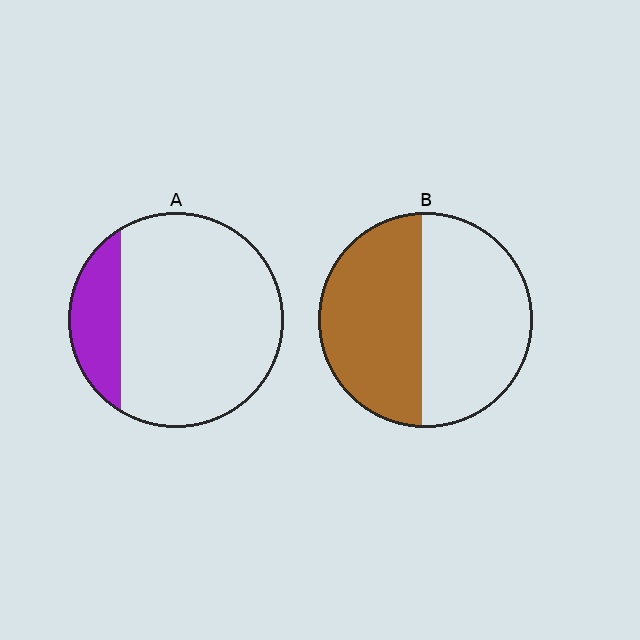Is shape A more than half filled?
No.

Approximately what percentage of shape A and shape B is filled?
A is approximately 20% and B is approximately 50%.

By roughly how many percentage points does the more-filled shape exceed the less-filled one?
By roughly 30 percentage points (B over A).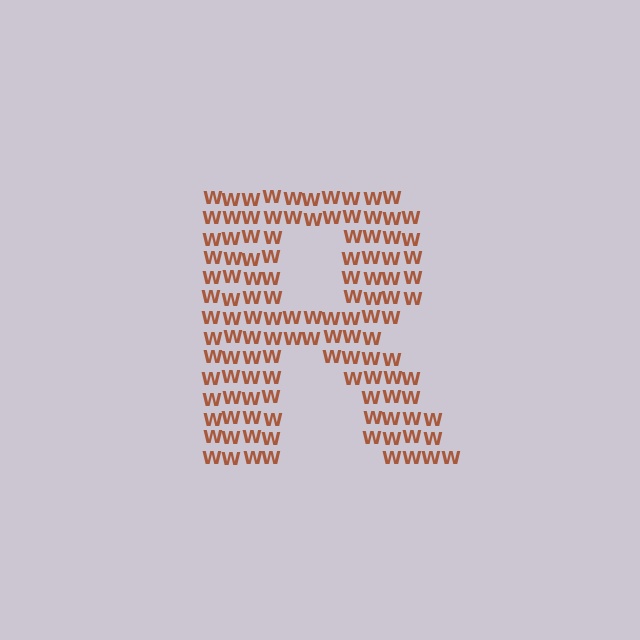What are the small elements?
The small elements are letter W's.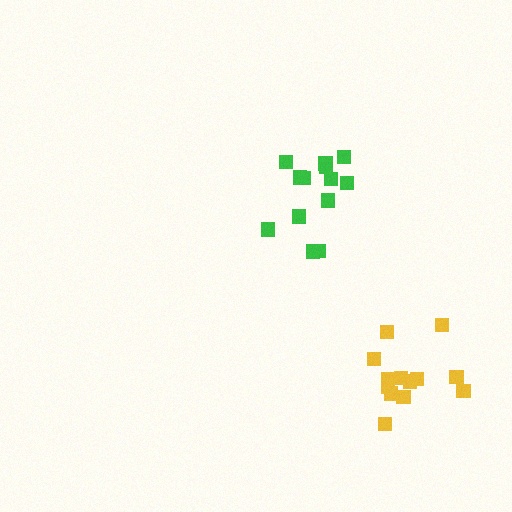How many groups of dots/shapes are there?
There are 2 groups.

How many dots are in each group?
Group 1: 13 dots, Group 2: 13 dots (26 total).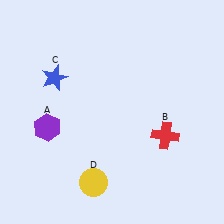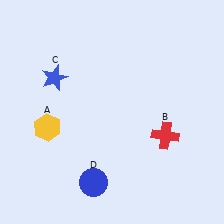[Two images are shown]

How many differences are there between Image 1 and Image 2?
There are 2 differences between the two images.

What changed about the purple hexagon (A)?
In Image 1, A is purple. In Image 2, it changed to yellow.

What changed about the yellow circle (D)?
In Image 1, D is yellow. In Image 2, it changed to blue.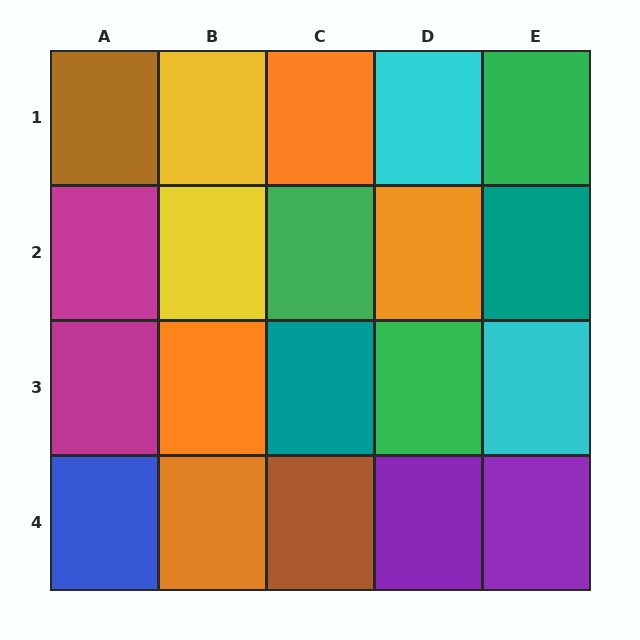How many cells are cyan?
2 cells are cyan.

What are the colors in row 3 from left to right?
Magenta, orange, teal, green, cyan.